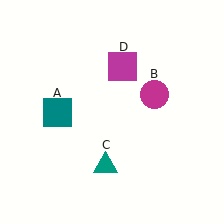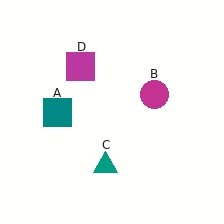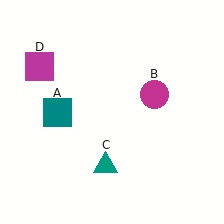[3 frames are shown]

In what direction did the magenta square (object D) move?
The magenta square (object D) moved left.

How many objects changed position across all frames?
1 object changed position: magenta square (object D).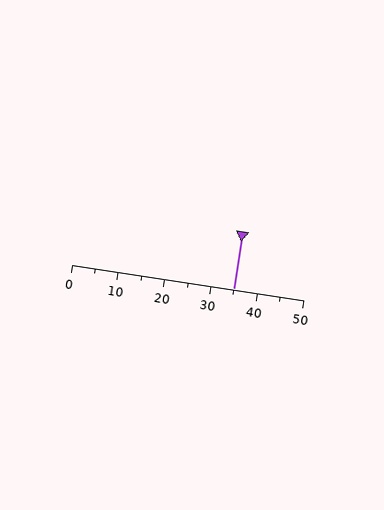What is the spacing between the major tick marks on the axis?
The major ticks are spaced 10 apart.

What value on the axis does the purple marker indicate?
The marker indicates approximately 35.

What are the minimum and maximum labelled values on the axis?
The axis runs from 0 to 50.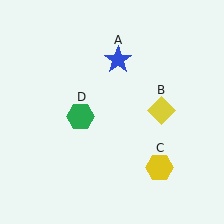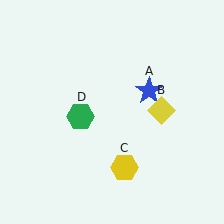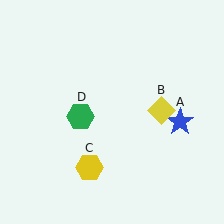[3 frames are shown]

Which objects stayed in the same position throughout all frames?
Yellow diamond (object B) and green hexagon (object D) remained stationary.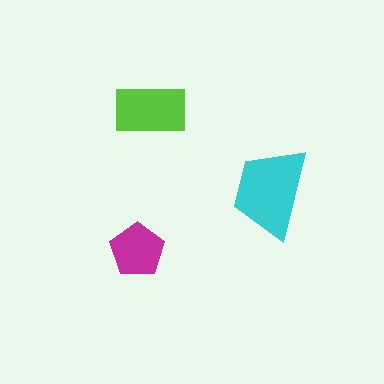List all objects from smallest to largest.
The magenta pentagon, the lime rectangle, the cyan trapezoid.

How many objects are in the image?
There are 3 objects in the image.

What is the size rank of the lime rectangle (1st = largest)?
2nd.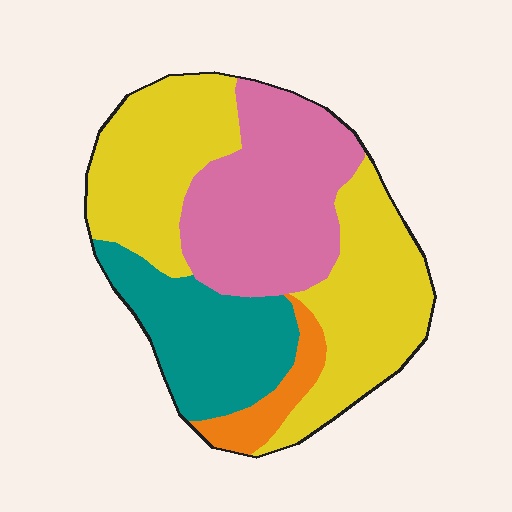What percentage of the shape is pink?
Pink takes up between a quarter and a half of the shape.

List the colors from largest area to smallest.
From largest to smallest: yellow, pink, teal, orange.